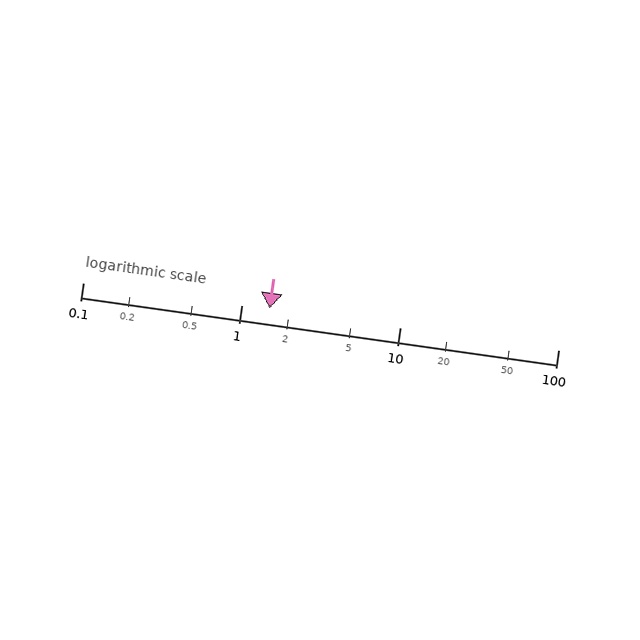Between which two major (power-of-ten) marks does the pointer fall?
The pointer is between 1 and 10.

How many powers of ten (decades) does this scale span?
The scale spans 3 decades, from 0.1 to 100.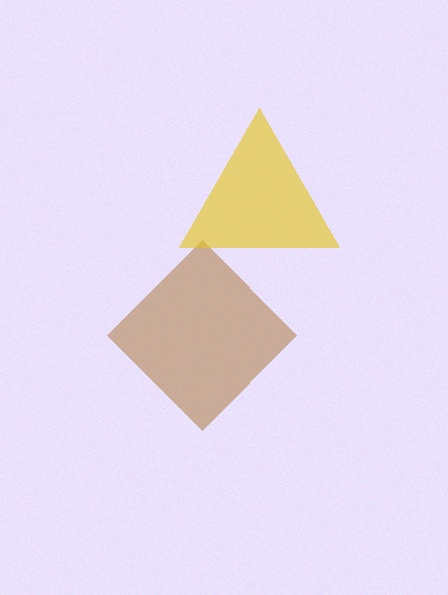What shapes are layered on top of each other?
The layered shapes are: a brown diamond, a yellow triangle.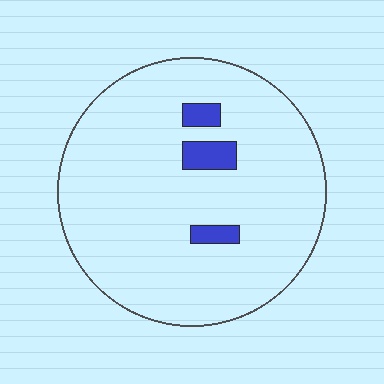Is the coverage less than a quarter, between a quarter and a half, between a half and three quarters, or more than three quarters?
Less than a quarter.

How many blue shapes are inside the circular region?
3.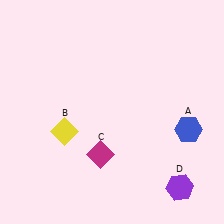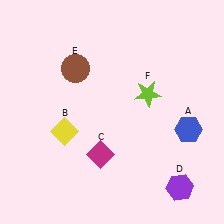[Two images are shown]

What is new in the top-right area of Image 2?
A lime star (F) was added in the top-right area of Image 2.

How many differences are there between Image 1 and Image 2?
There are 2 differences between the two images.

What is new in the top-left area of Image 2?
A brown circle (E) was added in the top-left area of Image 2.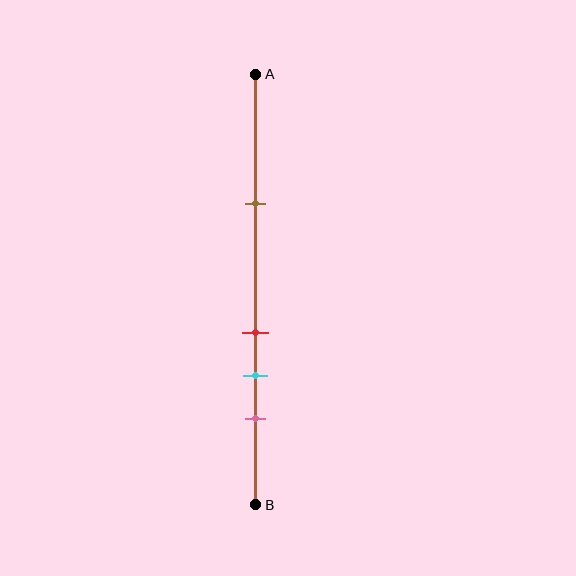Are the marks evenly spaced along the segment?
No, the marks are not evenly spaced.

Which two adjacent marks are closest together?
The red and cyan marks are the closest adjacent pair.